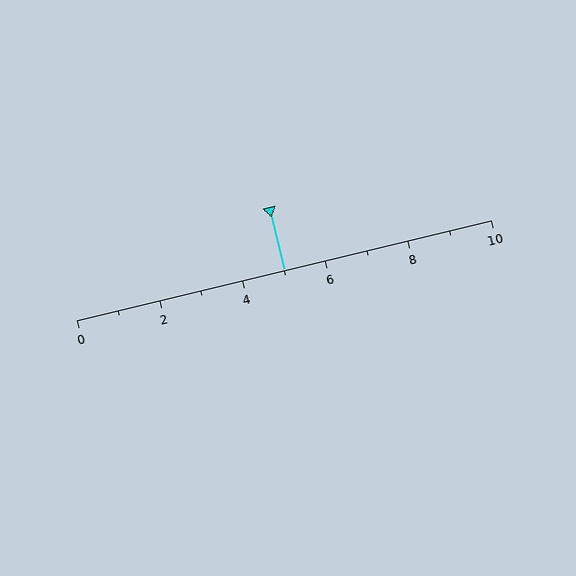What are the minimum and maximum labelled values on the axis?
The axis runs from 0 to 10.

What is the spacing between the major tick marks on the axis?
The major ticks are spaced 2 apart.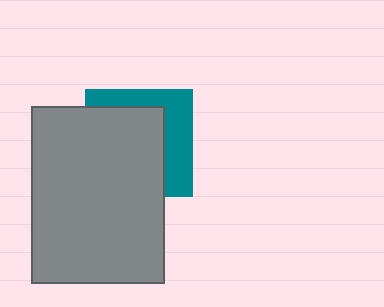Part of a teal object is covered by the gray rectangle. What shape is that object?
It is a square.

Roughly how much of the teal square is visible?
A small part of it is visible (roughly 37%).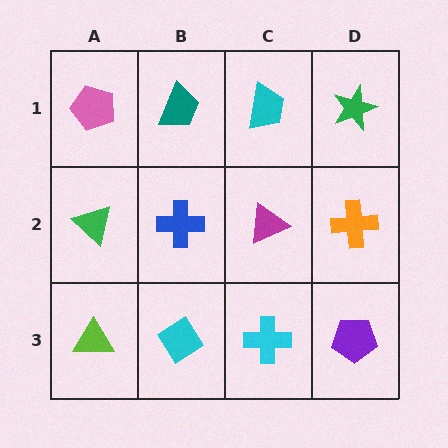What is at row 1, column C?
A cyan trapezoid.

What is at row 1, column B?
A teal trapezoid.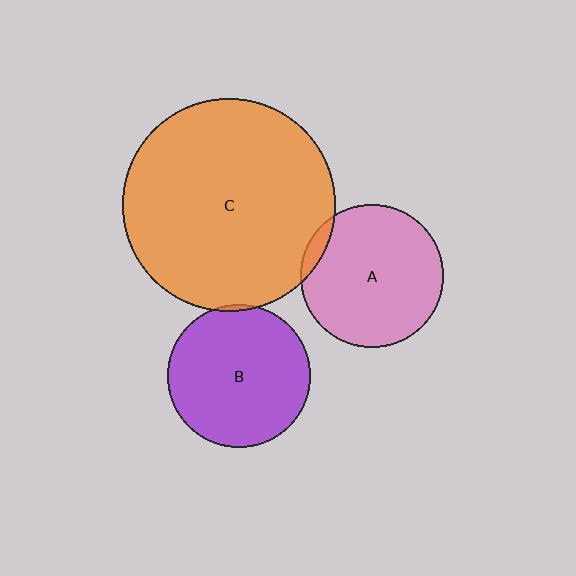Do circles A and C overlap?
Yes.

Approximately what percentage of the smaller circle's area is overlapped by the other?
Approximately 5%.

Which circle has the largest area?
Circle C (orange).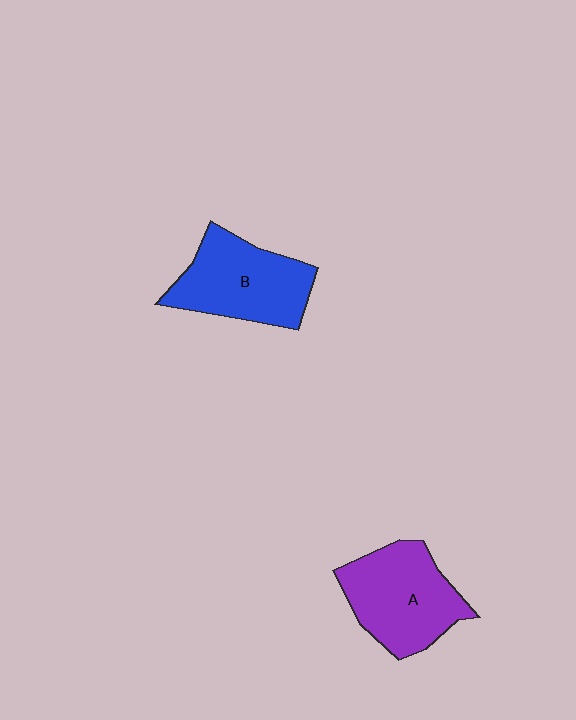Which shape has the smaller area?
Shape B (blue).